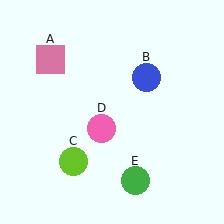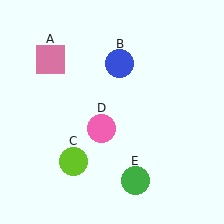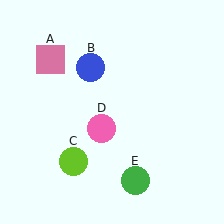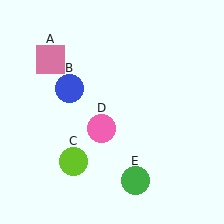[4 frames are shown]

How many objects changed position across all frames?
1 object changed position: blue circle (object B).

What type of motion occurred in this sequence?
The blue circle (object B) rotated counterclockwise around the center of the scene.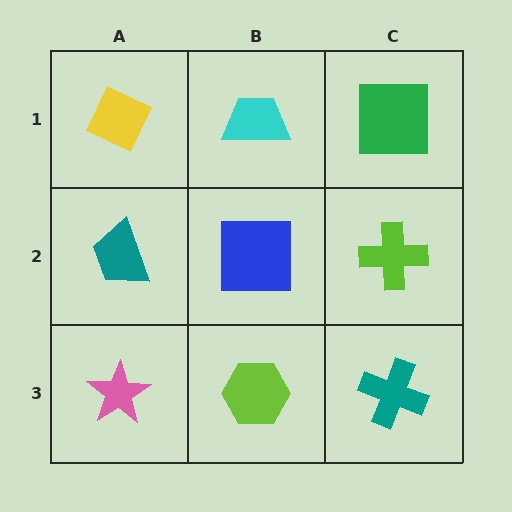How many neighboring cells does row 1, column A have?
2.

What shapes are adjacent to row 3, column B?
A blue square (row 2, column B), a pink star (row 3, column A), a teal cross (row 3, column C).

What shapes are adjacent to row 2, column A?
A yellow diamond (row 1, column A), a pink star (row 3, column A), a blue square (row 2, column B).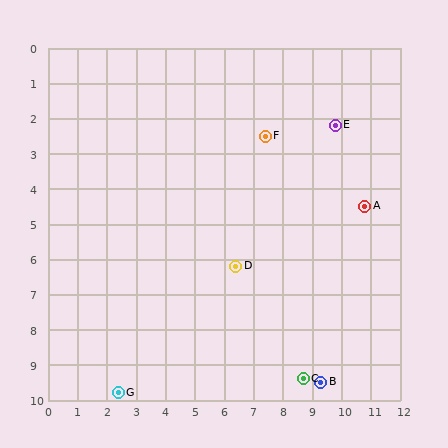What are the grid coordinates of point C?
Point C is at approximately (8.7, 9.4).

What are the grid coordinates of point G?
Point G is at approximately (2.4, 9.8).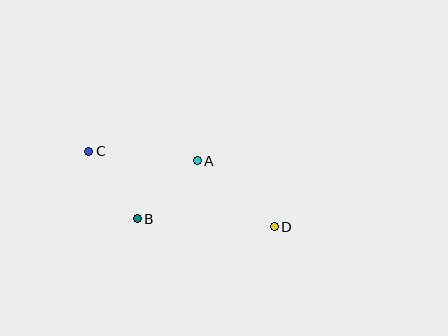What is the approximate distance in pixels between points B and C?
The distance between B and C is approximately 83 pixels.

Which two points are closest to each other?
Points A and B are closest to each other.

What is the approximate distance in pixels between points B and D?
The distance between B and D is approximately 137 pixels.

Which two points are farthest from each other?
Points C and D are farthest from each other.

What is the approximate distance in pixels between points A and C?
The distance between A and C is approximately 109 pixels.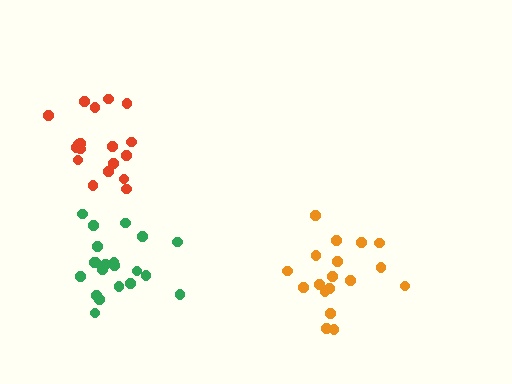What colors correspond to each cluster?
The clusters are colored: green, orange, red.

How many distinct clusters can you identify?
There are 3 distinct clusters.